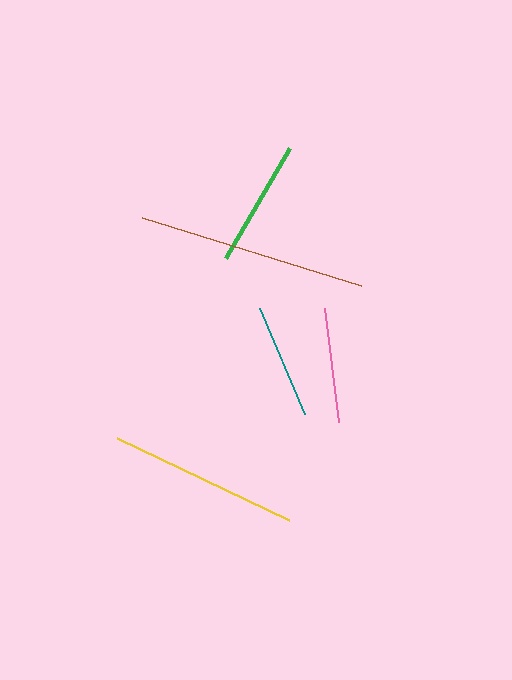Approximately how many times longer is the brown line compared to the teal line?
The brown line is approximately 2.0 times the length of the teal line.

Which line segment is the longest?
The brown line is the longest at approximately 229 pixels.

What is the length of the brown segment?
The brown segment is approximately 229 pixels long.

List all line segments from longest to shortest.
From longest to shortest: brown, yellow, green, teal, pink.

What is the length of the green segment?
The green segment is approximately 127 pixels long.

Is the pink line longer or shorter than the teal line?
The teal line is longer than the pink line.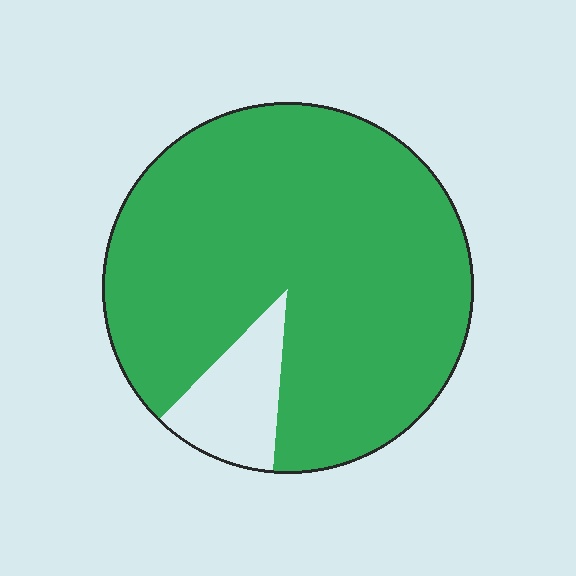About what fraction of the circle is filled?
About nine tenths (9/10).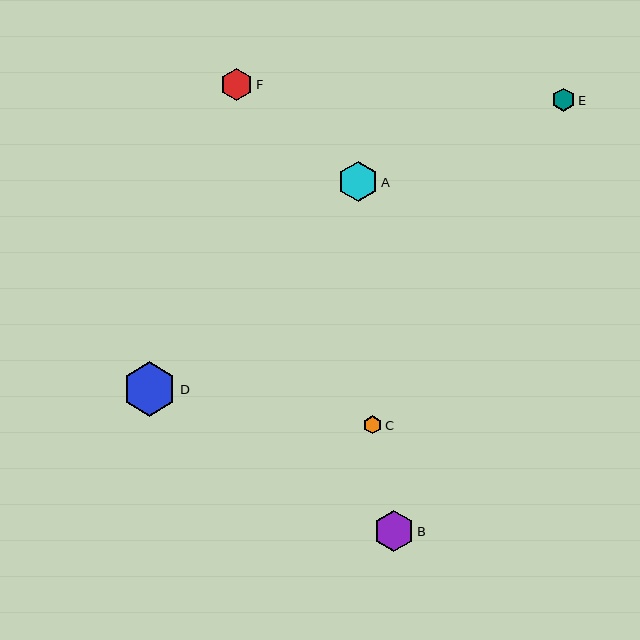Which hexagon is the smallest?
Hexagon C is the smallest with a size of approximately 18 pixels.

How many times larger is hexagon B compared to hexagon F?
Hexagon B is approximately 1.3 times the size of hexagon F.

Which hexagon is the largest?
Hexagon D is the largest with a size of approximately 54 pixels.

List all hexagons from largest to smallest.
From largest to smallest: D, B, A, F, E, C.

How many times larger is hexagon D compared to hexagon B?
Hexagon D is approximately 1.3 times the size of hexagon B.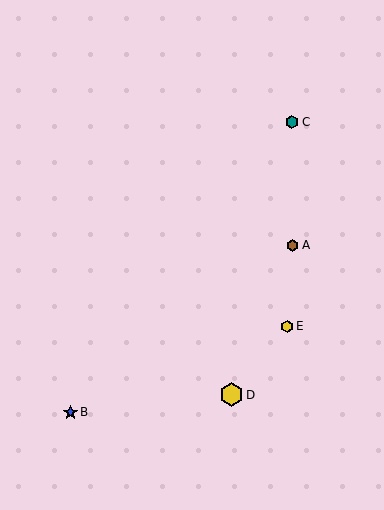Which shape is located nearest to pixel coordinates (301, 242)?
The brown hexagon (labeled A) at (293, 245) is nearest to that location.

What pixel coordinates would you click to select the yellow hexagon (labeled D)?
Click at (232, 395) to select the yellow hexagon D.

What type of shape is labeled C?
Shape C is a teal hexagon.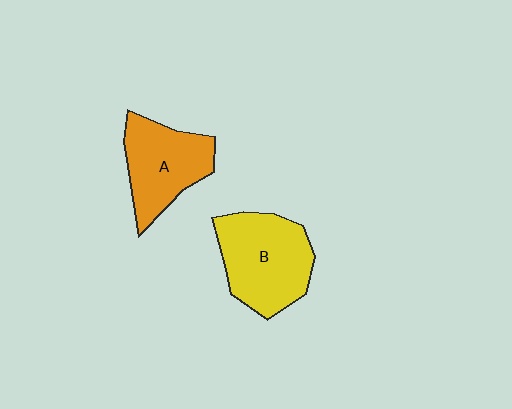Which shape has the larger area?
Shape B (yellow).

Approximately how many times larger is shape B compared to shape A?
Approximately 1.2 times.